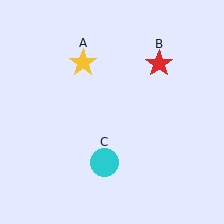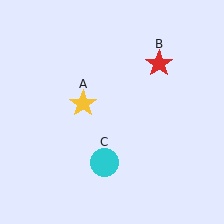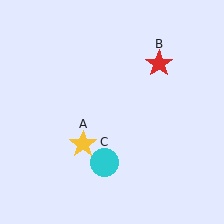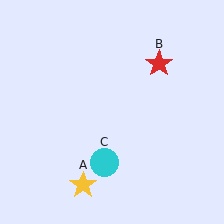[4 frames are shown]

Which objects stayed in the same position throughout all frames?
Red star (object B) and cyan circle (object C) remained stationary.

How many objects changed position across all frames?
1 object changed position: yellow star (object A).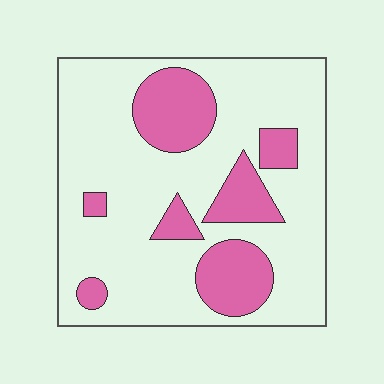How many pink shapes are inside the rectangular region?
7.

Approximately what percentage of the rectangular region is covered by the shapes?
Approximately 25%.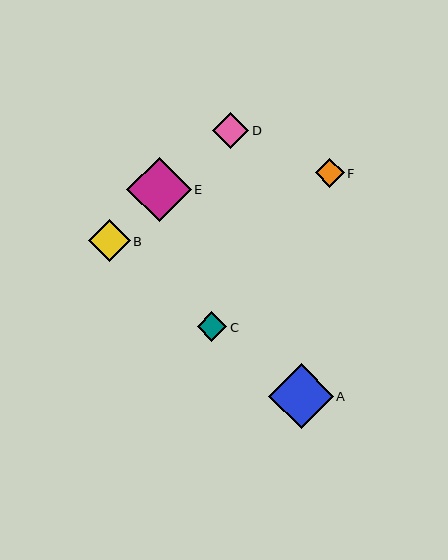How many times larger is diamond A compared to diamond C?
Diamond A is approximately 2.2 times the size of diamond C.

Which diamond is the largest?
Diamond A is the largest with a size of approximately 65 pixels.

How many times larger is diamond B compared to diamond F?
Diamond B is approximately 1.4 times the size of diamond F.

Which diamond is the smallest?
Diamond F is the smallest with a size of approximately 29 pixels.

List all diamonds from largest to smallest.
From largest to smallest: A, E, B, D, C, F.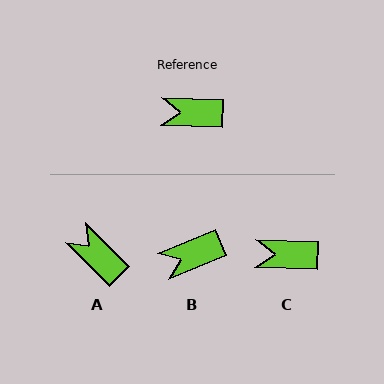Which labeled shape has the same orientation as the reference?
C.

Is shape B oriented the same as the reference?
No, it is off by about 25 degrees.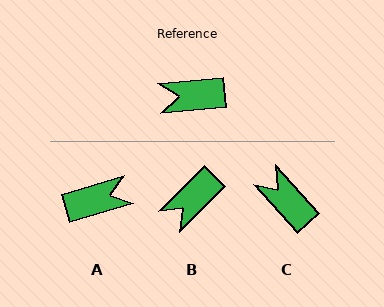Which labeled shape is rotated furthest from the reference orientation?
A, about 169 degrees away.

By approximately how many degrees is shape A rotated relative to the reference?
Approximately 169 degrees clockwise.